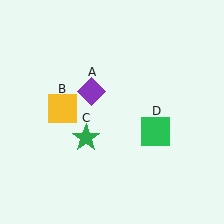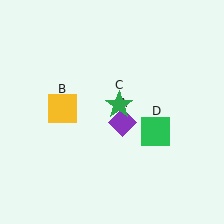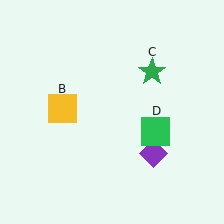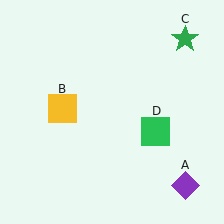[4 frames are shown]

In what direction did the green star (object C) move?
The green star (object C) moved up and to the right.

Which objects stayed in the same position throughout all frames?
Yellow square (object B) and green square (object D) remained stationary.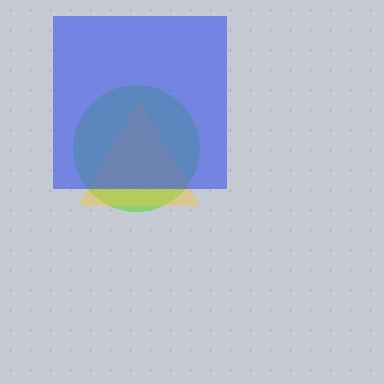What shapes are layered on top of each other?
The layered shapes are: a lime circle, a yellow triangle, a blue square.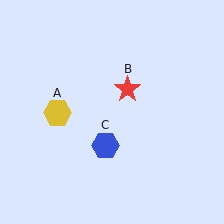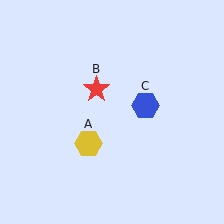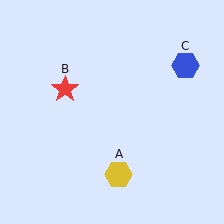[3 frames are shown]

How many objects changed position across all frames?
3 objects changed position: yellow hexagon (object A), red star (object B), blue hexagon (object C).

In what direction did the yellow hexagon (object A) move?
The yellow hexagon (object A) moved down and to the right.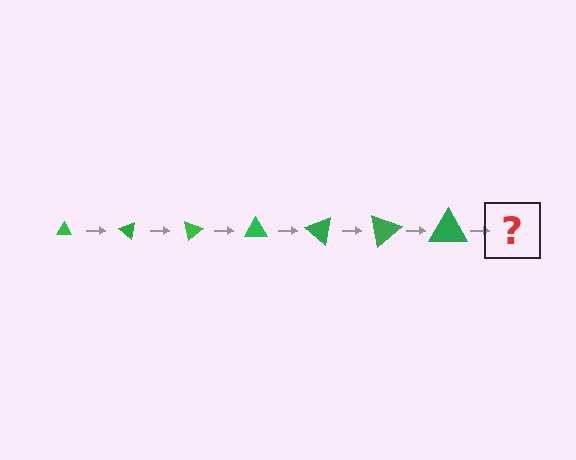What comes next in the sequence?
The next element should be a triangle, larger than the previous one and rotated 280 degrees from the start.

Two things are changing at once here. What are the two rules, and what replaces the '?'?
The two rules are that the triangle grows larger each step and it rotates 40 degrees each step. The '?' should be a triangle, larger than the previous one and rotated 280 degrees from the start.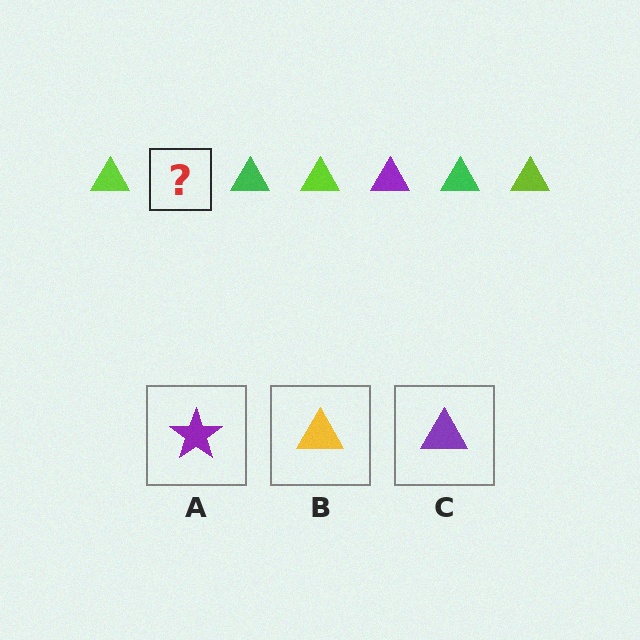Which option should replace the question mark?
Option C.